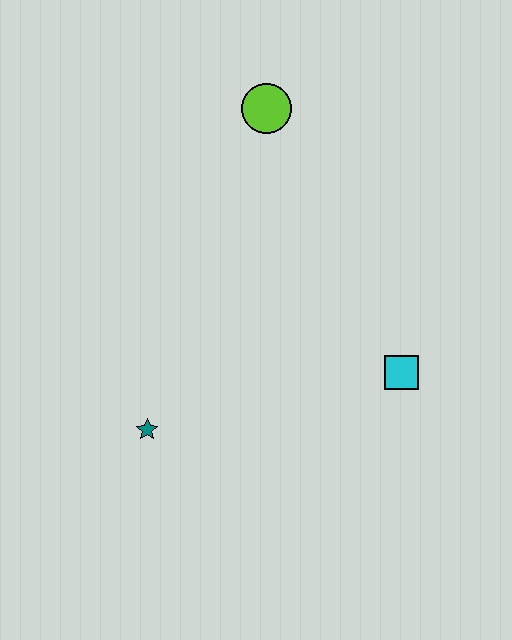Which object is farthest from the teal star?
The lime circle is farthest from the teal star.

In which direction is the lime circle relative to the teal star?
The lime circle is above the teal star.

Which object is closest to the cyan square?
The teal star is closest to the cyan square.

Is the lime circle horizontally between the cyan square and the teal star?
Yes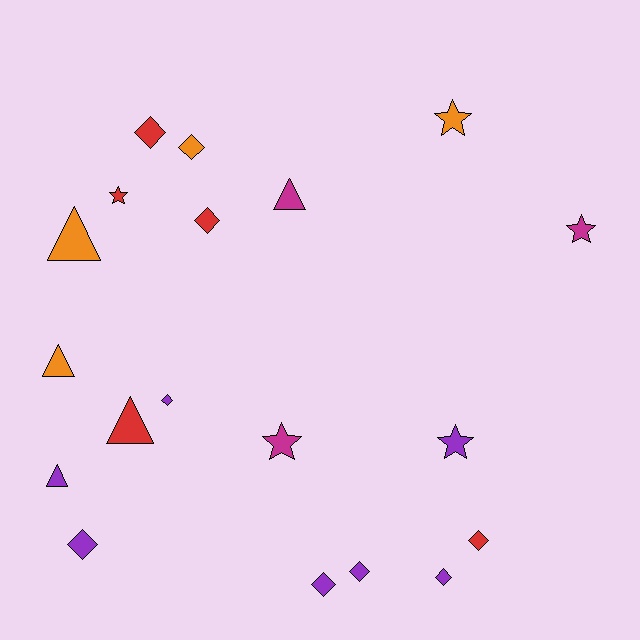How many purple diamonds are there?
There are 5 purple diamonds.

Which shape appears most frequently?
Diamond, with 9 objects.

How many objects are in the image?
There are 19 objects.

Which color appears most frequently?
Purple, with 7 objects.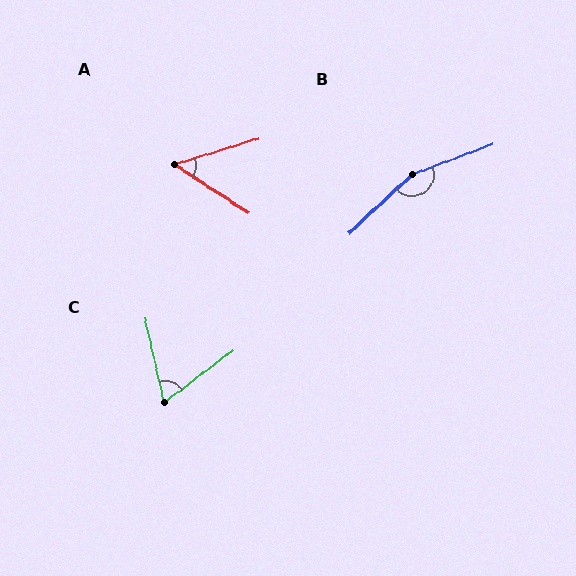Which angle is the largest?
B, at approximately 158 degrees.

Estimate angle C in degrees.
Approximately 66 degrees.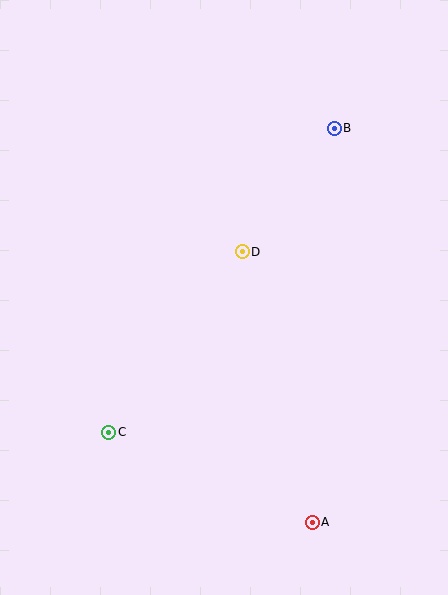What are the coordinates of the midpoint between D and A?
The midpoint between D and A is at (277, 387).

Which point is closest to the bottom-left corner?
Point C is closest to the bottom-left corner.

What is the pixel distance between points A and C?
The distance between A and C is 222 pixels.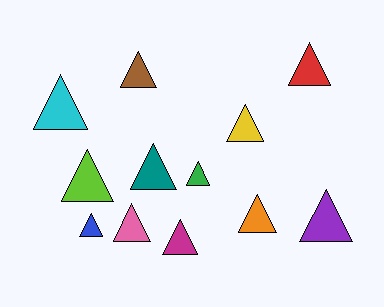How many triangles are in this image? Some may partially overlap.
There are 12 triangles.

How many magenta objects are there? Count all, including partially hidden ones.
There is 1 magenta object.